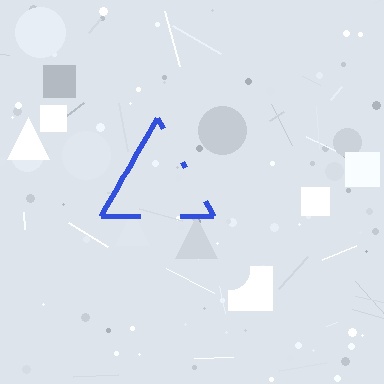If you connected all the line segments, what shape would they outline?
They would outline a triangle.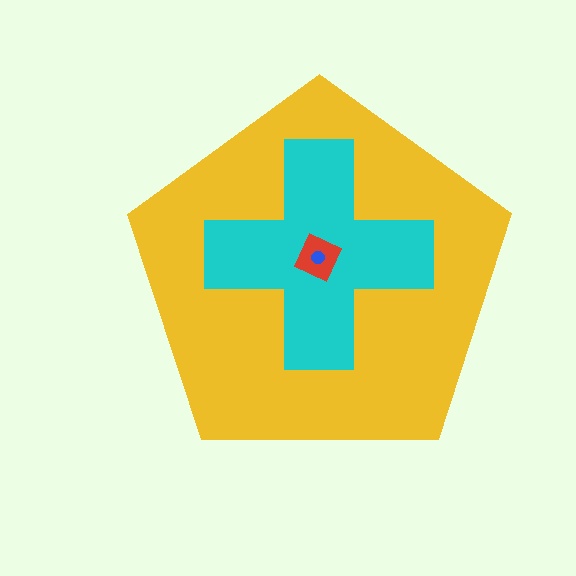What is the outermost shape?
The yellow pentagon.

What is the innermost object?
The blue circle.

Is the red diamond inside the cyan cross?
Yes.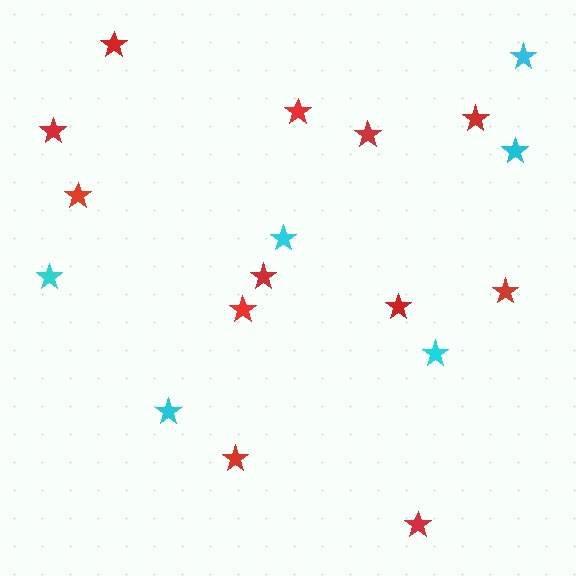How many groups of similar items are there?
There are 2 groups: one group of red stars (12) and one group of cyan stars (6).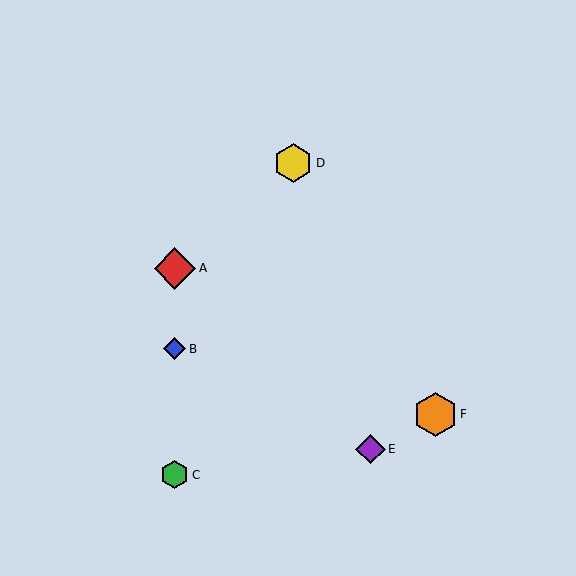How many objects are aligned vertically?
3 objects (A, B, C) are aligned vertically.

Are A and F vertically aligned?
No, A is at x≈175 and F is at x≈435.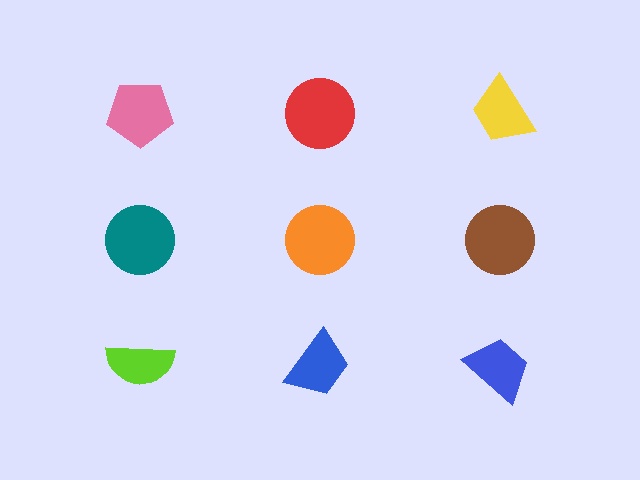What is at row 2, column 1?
A teal circle.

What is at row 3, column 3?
A blue trapezoid.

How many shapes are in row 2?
3 shapes.